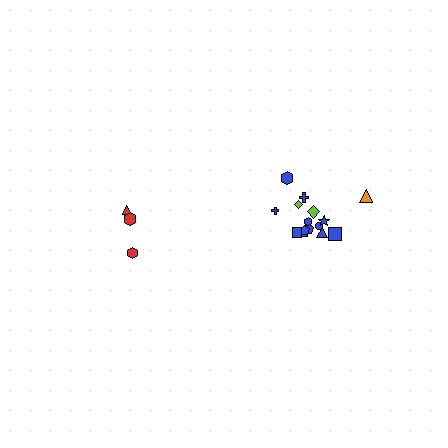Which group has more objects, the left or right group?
The right group.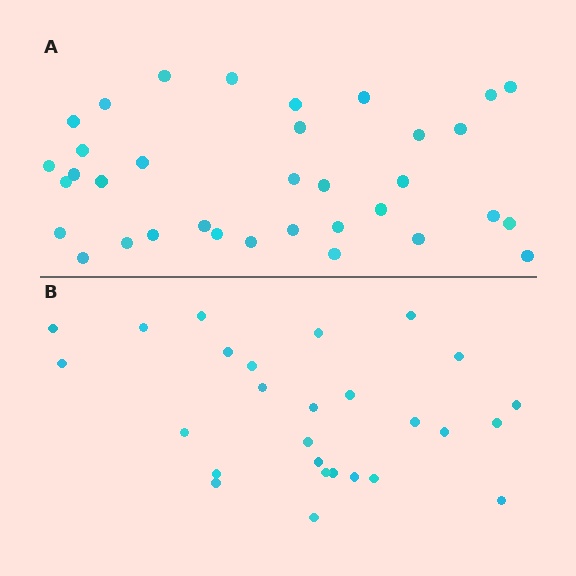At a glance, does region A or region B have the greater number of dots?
Region A (the top region) has more dots.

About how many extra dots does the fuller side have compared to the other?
Region A has roughly 8 or so more dots than region B.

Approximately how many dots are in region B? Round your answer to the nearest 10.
About 30 dots. (The exact count is 27, which rounds to 30.)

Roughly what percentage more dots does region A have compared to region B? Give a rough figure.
About 30% more.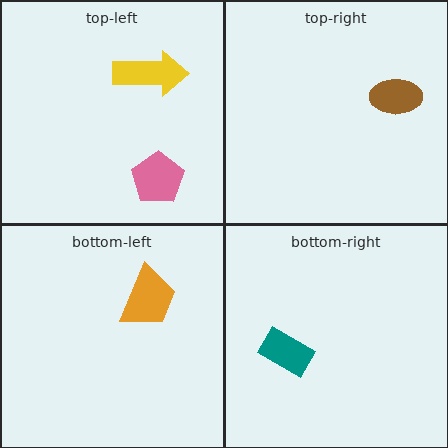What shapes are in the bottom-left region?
The orange trapezoid.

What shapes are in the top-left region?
The yellow arrow, the pink pentagon.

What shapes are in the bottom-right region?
The teal rectangle.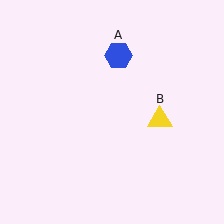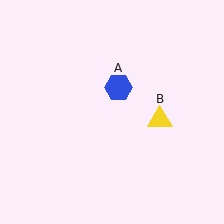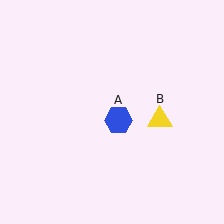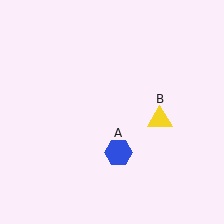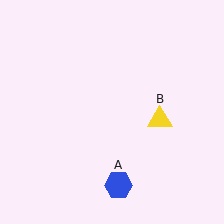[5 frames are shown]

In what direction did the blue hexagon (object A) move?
The blue hexagon (object A) moved down.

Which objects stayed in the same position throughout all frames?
Yellow triangle (object B) remained stationary.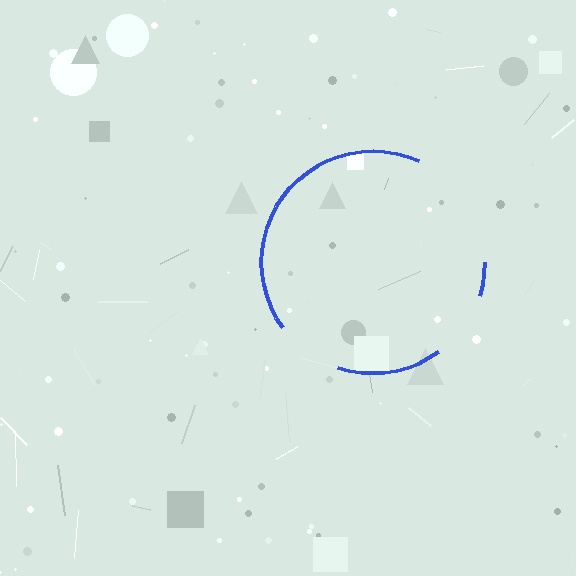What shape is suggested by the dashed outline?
The dashed outline suggests a circle.